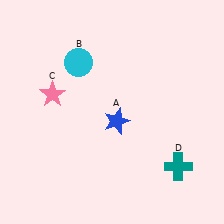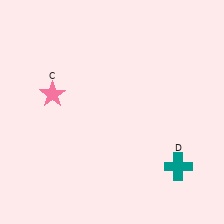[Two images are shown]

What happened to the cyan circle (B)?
The cyan circle (B) was removed in Image 2. It was in the top-left area of Image 1.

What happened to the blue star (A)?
The blue star (A) was removed in Image 2. It was in the bottom-right area of Image 1.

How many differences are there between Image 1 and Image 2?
There are 2 differences between the two images.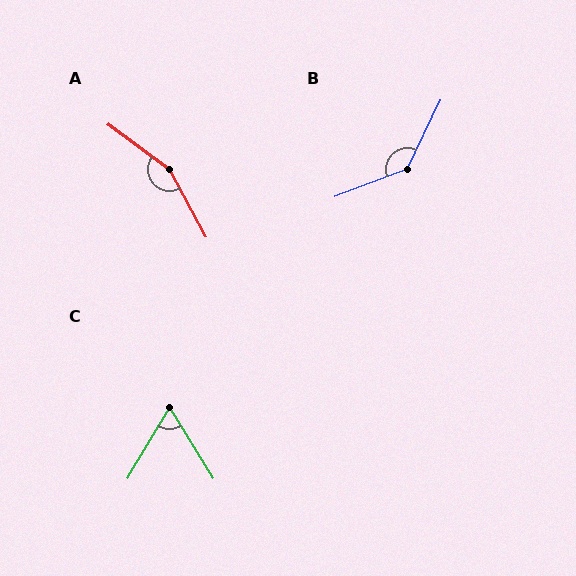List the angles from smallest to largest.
C (62°), B (137°), A (155°).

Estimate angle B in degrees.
Approximately 137 degrees.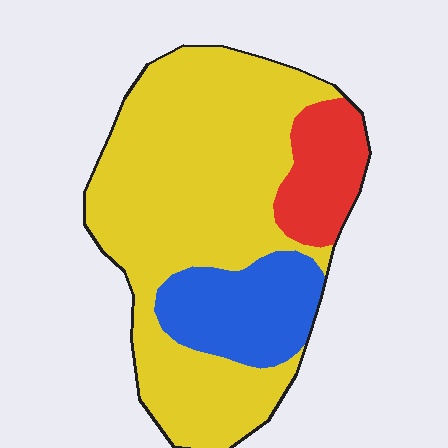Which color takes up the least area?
Red, at roughly 15%.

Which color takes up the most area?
Yellow, at roughly 70%.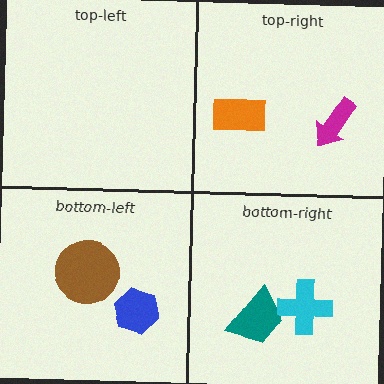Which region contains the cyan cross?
The bottom-right region.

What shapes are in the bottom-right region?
The teal trapezoid, the cyan cross.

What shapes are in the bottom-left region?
The brown circle, the blue hexagon.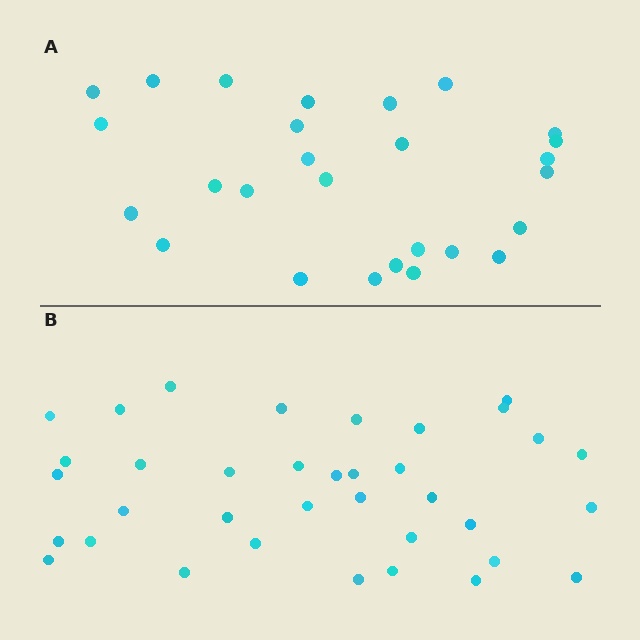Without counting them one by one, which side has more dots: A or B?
Region B (the bottom region) has more dots.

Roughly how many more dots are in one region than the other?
Region B has roughly 8 or so more dots than region A.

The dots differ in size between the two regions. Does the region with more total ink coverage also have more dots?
No. Region A has more total ink coverage because its dots are larger, but region B actually contains more individual dots. Total area can be misleading — the number of items is what matters here.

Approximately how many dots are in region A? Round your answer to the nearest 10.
About 30 dots. (The exact count is 27, which rounds to 30.)